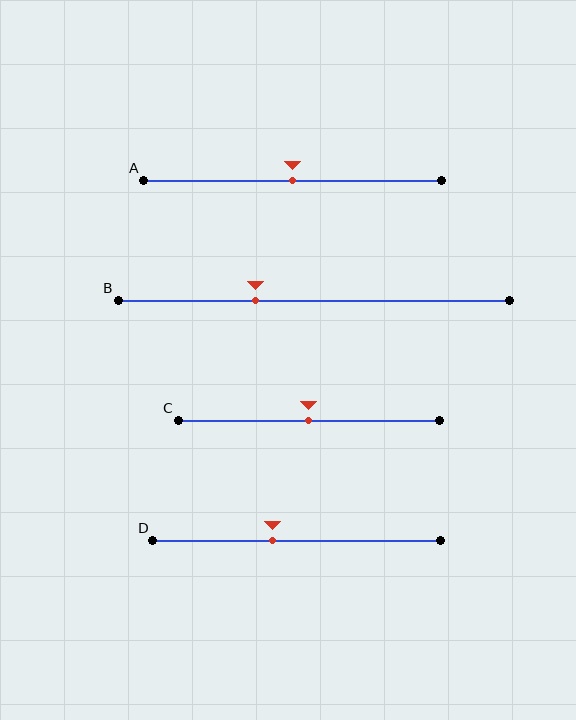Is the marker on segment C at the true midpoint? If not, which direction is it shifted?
Yes, the marker on segment C is at the true midpoint.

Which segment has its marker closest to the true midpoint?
Segment A has its marker closest to the true midpoint.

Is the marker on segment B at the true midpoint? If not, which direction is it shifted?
No, the marker on segment B is shifted to the left by about 15% of the segment length.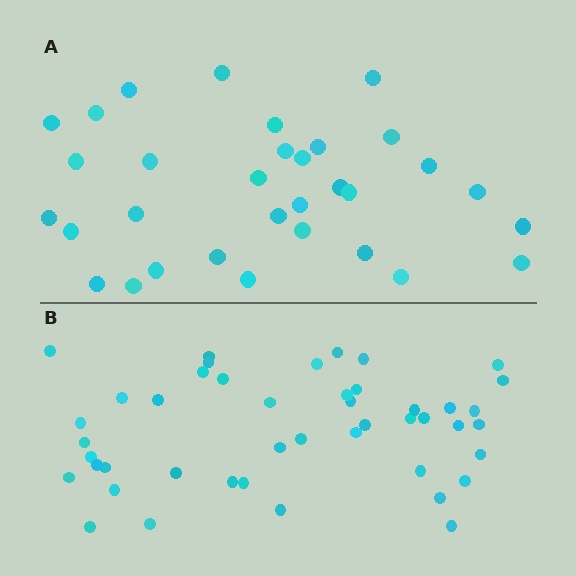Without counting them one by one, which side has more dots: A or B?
Region B (the bottom region) has more dots.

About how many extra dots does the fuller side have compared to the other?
Region B has approximately 15 more dots than region A.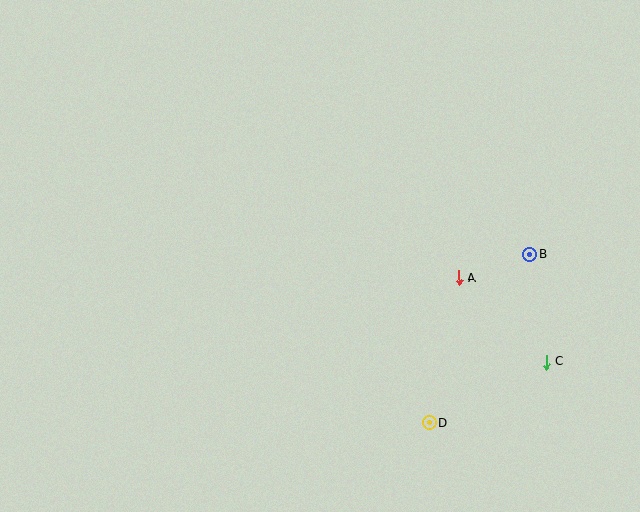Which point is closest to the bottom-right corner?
Point C is closest to the bottom-right corner.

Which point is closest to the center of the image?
Point A at (458, 278) is closest to the center.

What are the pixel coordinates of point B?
Point B is at (530, 254).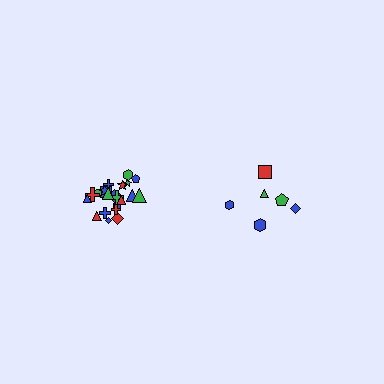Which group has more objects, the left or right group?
The left group.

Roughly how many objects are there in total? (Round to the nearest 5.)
Roughly 30 objects in total.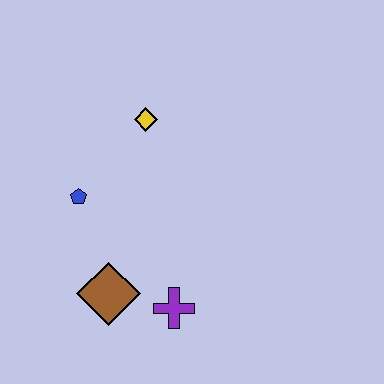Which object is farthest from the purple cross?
The yellow diamond is farthest from the purple cross.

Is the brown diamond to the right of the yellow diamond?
No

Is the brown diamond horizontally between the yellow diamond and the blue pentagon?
Yes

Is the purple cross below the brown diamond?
Yes